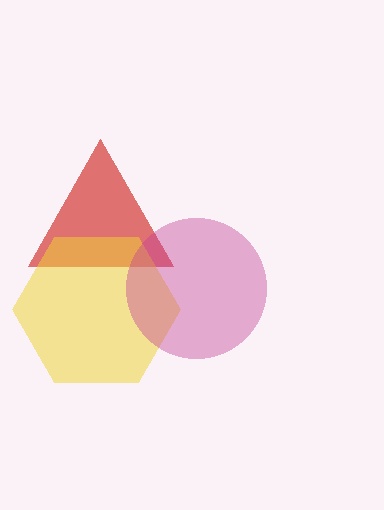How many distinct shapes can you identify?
There are 3 distinct shapes: a red triangle, a yellow hexagon, a magenta circle.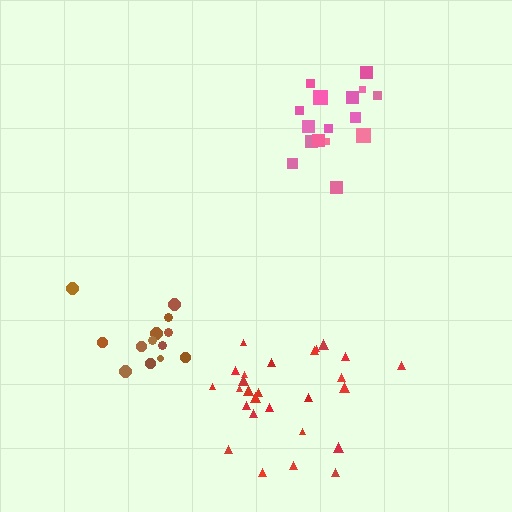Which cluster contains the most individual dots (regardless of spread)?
Red (27).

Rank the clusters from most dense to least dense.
red, pink, brown.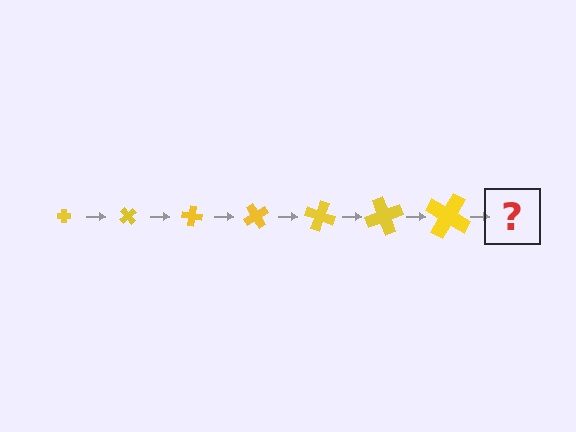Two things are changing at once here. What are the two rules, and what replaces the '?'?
The two rules are that the cross grows larger each step and it rotates 50 degrees each step. The '?' should be a cross, larger than the previous one and rotated 350 degrees from the start.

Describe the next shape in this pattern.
It should be a cross, larger than the previous one and rotated 350 degrees from the start.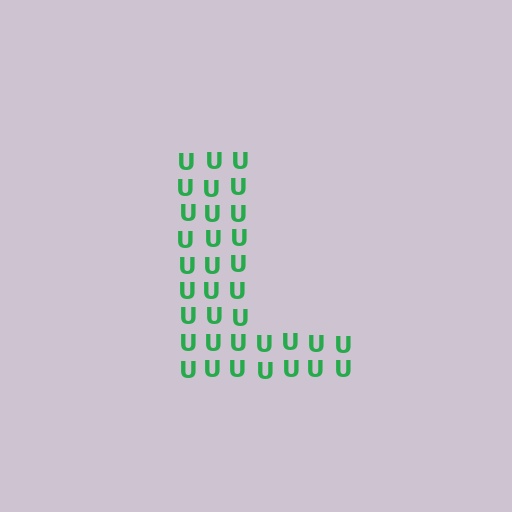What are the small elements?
The small elements are letter U's.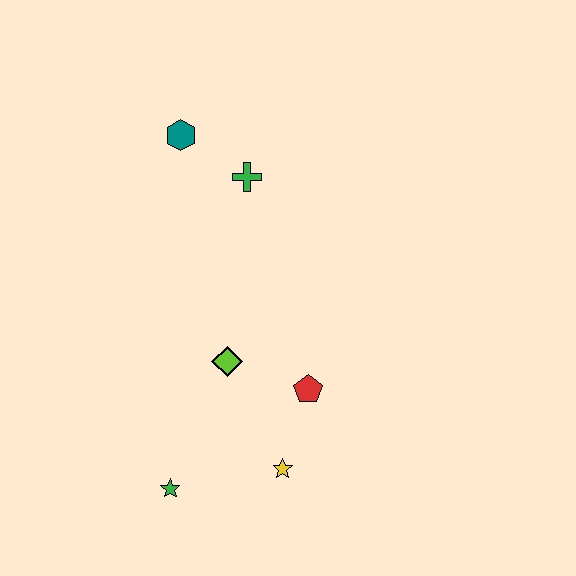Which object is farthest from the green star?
The teal hexagon is farthest from the green star.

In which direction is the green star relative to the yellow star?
The green star is to the left of the yellow star.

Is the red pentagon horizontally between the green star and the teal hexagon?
No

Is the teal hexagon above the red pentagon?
Yes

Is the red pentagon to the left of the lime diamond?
No